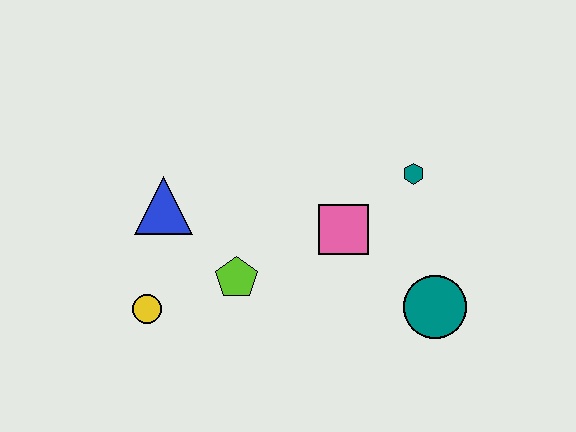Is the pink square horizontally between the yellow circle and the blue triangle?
No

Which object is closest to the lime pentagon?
The yellow circle is closest to the lime pentagon.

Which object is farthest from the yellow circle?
The teal hexagon is farthest from the yellow circle.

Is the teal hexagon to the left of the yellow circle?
No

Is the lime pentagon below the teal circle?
No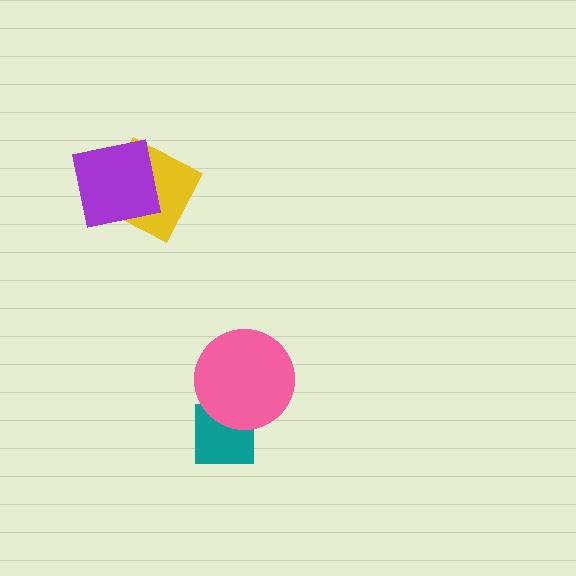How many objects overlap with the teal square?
1 object overlaps with the teal square.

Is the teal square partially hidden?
Yes, it is partially covered by another shape.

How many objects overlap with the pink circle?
1 object overlaps with the pink circle.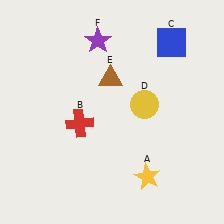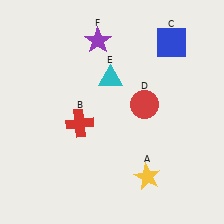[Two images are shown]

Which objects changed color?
D changed from yellow to red. E changed from brown to cyan.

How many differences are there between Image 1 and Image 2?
There are 2 differences between the two images.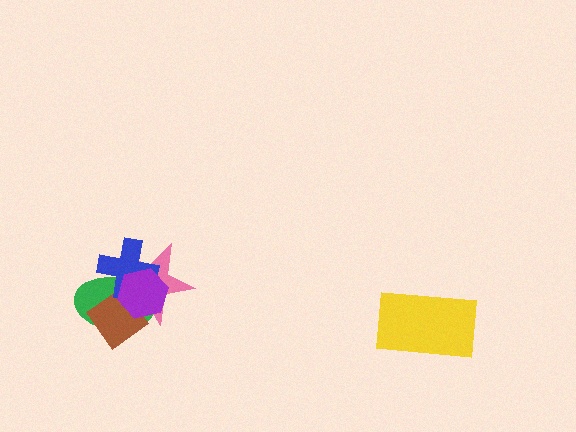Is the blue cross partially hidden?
Yes, it is partially covered by another shape.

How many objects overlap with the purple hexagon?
4 objects overlap with the purple hexagon.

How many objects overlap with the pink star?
4 objects overlap with the pink star.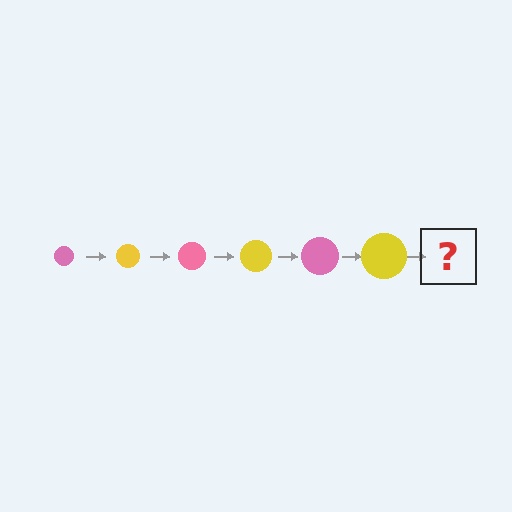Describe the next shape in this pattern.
It should be a pink circle, larger than the previous one.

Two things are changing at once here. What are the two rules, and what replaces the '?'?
The two rules are that the circle grows larger each step and the color cycles through pink and yellow. The '?' should be a pink circle, larger than the previous one.